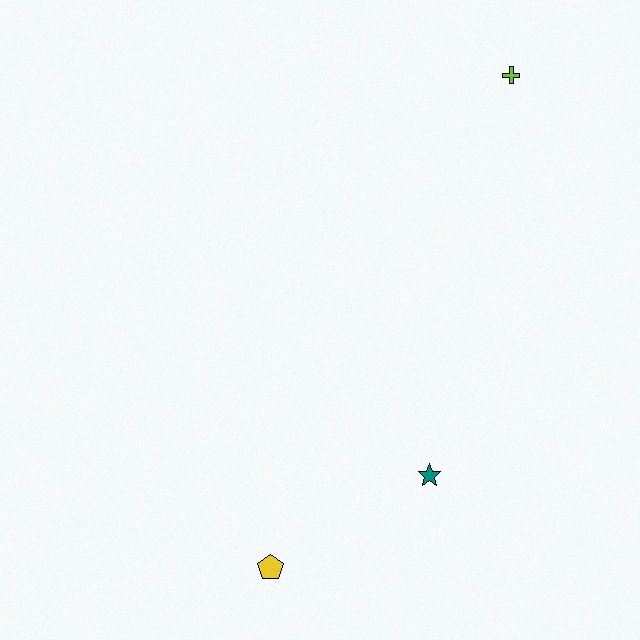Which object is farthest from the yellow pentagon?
The lime cross is farthest from the yellow pentagon.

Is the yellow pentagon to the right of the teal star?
No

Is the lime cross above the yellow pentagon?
Yes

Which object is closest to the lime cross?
The teal star is closest to the lime cross.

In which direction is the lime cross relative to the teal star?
The lime cross is above the teal star.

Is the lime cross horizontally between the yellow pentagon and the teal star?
No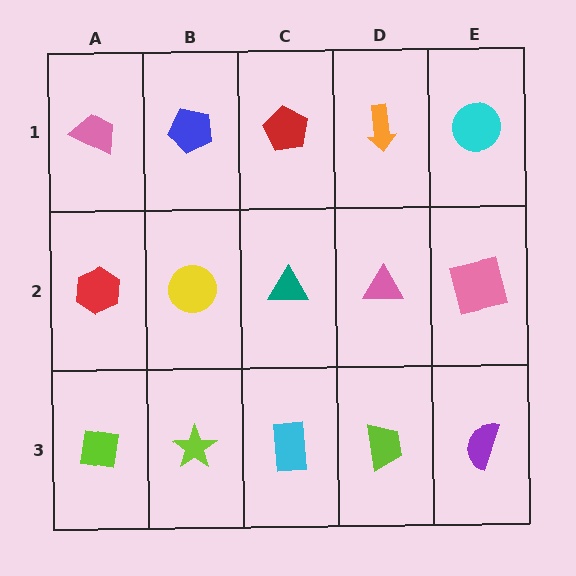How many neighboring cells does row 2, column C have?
4.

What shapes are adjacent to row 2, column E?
A cyan circle (row 1, column E), a purple semicircle (row 3, column E), a pink triangle (row 2, column D).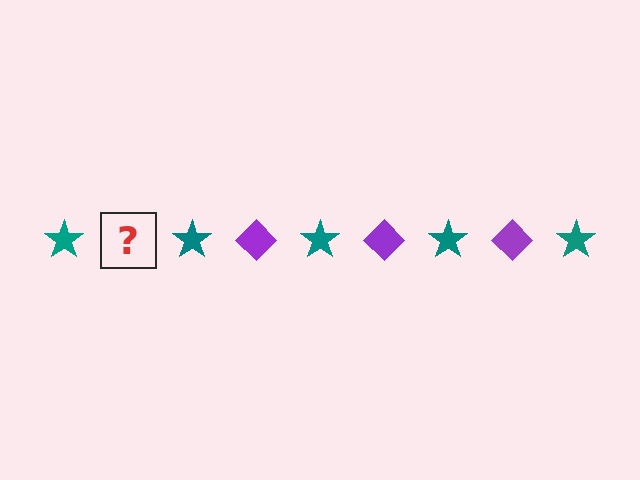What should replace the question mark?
The question mark should be replaced with a purple diamond.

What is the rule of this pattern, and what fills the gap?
The rule is that the pattern alternates between teal star and purple diamond. The gap should be filled with a purple diamond.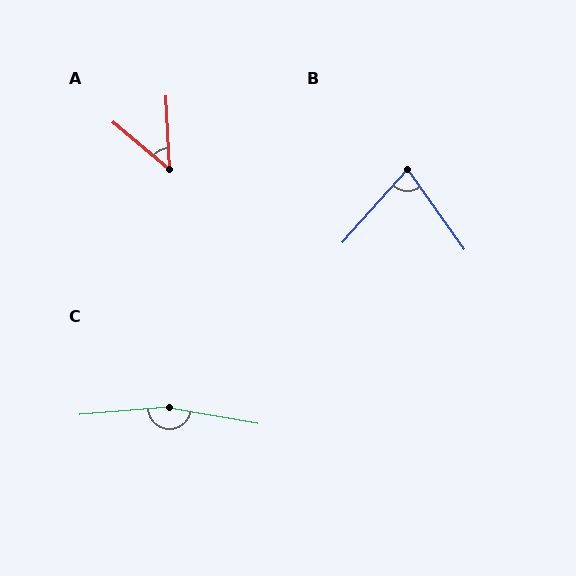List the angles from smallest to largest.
A (47°), B (77°), C (165°).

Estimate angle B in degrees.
Approximately 77 degrees.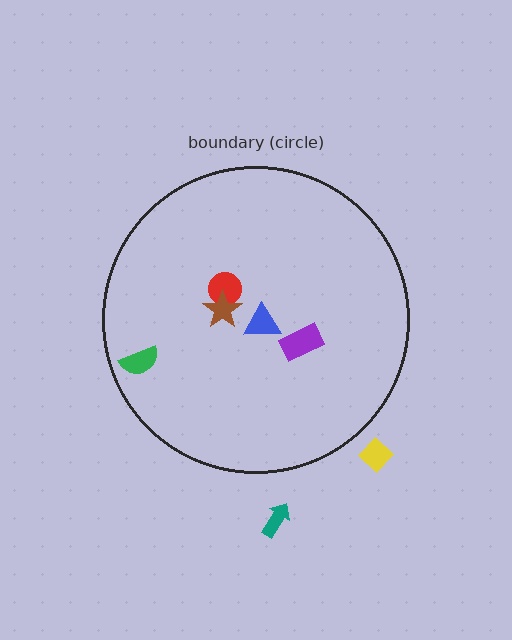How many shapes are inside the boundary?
5 inside, 2 outside.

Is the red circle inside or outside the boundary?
Inside.